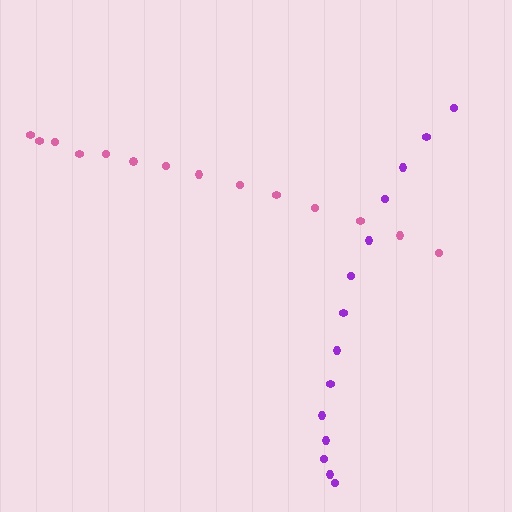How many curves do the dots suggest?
There are 2 distinct paths.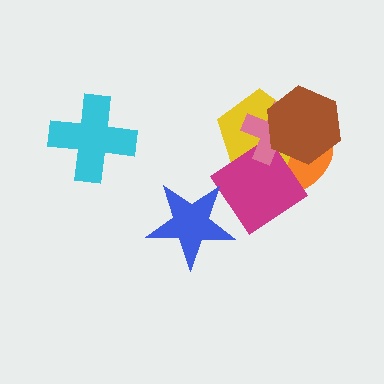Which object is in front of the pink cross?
The brown hexagon is in front of the pink cross.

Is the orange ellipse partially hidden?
Yes, it is partially covered by another shape.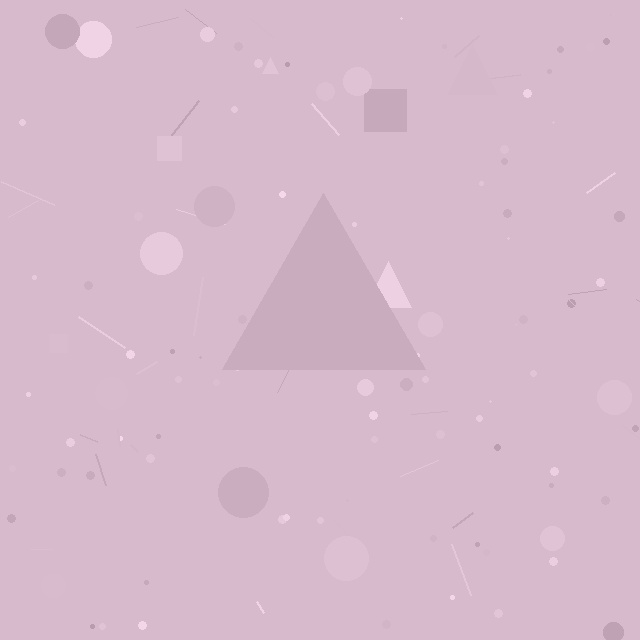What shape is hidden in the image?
A triangle is hidden in the image.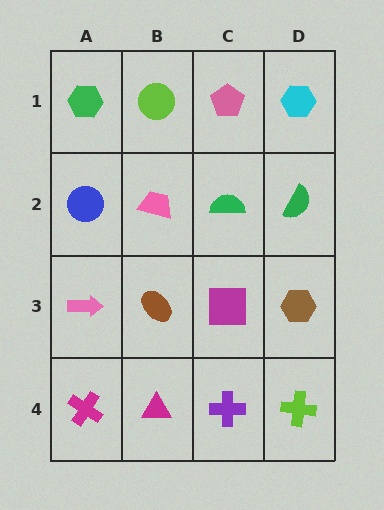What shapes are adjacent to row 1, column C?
A green semicircle (row 2, column C), a lime circle (row 1, column B), a cyan hexagon (row 1, column D).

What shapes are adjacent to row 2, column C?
A pink pentagon (row 1, column C), a magenta square (row 3, column C), a pink trapezoid (row 2, column B), a green semicircle (row 2, column D).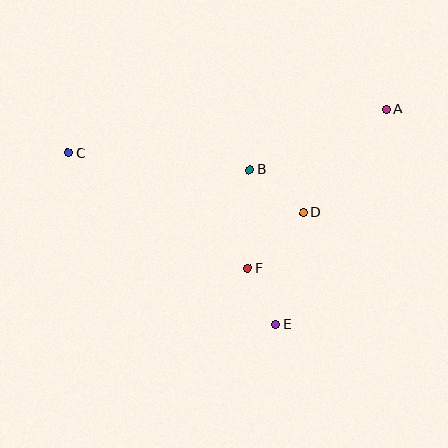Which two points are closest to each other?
Points E and F are closest to each other.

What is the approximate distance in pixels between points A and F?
The distance between A and F is approximately 211 pixels.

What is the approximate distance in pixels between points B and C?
The distance between B and C is approximately 182 pixels.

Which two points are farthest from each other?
Points A and C are farthest from each other.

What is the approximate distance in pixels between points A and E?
The distance between A and E is approximately 242 pixels.